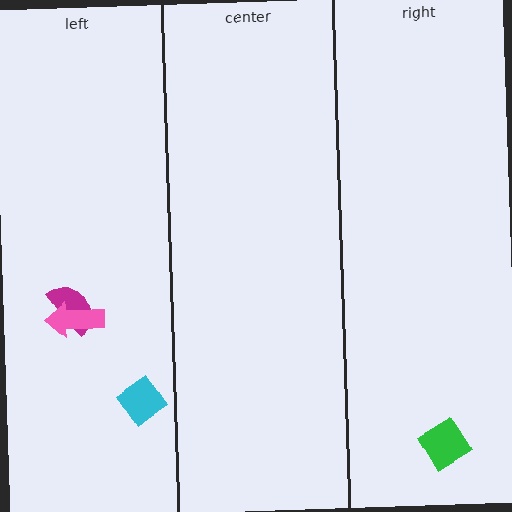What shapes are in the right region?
The green diamond.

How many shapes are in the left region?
3.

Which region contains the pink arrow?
The left region.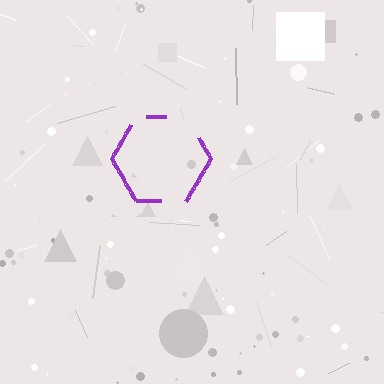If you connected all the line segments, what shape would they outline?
They would outline a hexagon.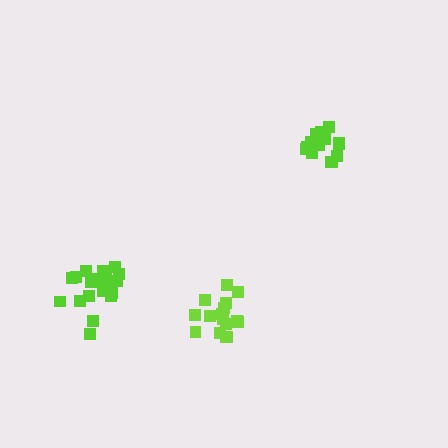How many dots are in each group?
Group 1: 21 dots, Group 2: 16 dots, Group 3: 16 dots (53 total).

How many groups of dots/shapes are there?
There are 3 groups.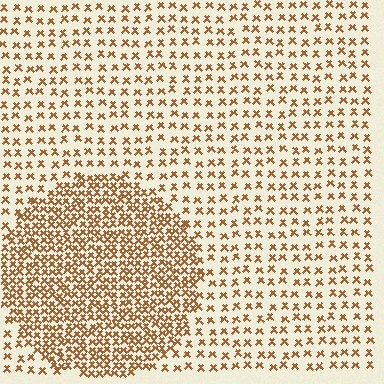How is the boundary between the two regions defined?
The boundary is defined by a change in element density (approximately 2.4x ratio). All elements are the same color, size, and shape.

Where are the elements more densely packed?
The elements are more densely packed inside the circle boundary.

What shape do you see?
I see a circle.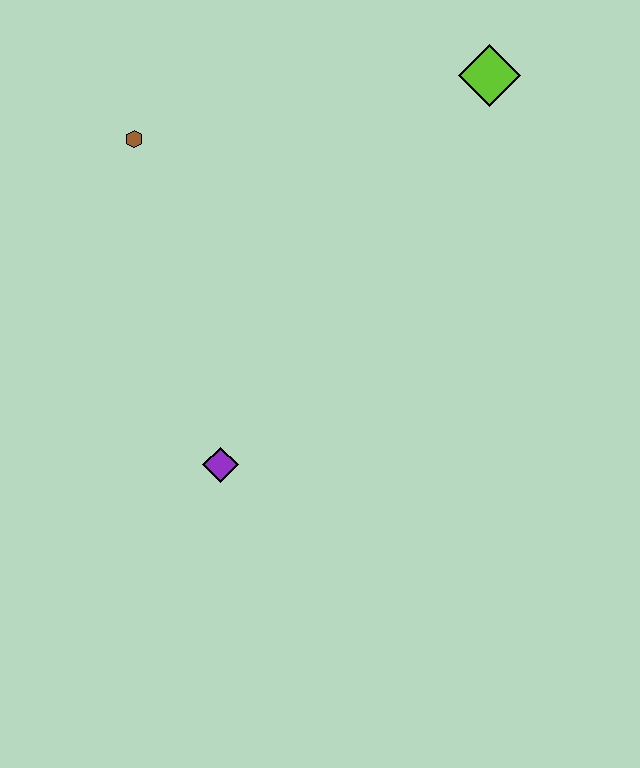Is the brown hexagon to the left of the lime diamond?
Yes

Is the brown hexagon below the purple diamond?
No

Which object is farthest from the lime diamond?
The purple diamond is farthest from the lime diamond.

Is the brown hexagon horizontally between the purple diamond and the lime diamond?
No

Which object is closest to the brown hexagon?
The purple diamond is closest to the brown hexagon.